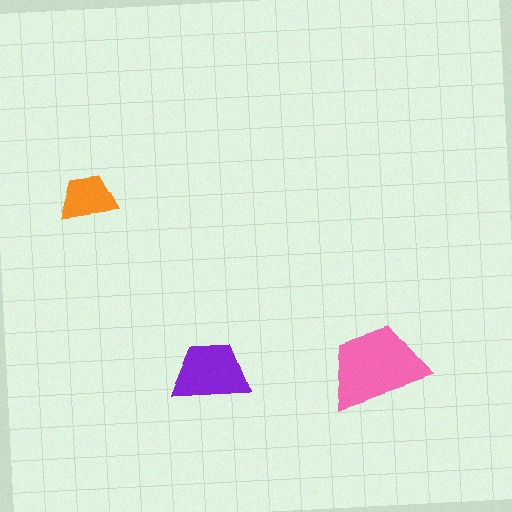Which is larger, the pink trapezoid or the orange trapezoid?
The pink one.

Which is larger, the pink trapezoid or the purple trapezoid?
The pink one.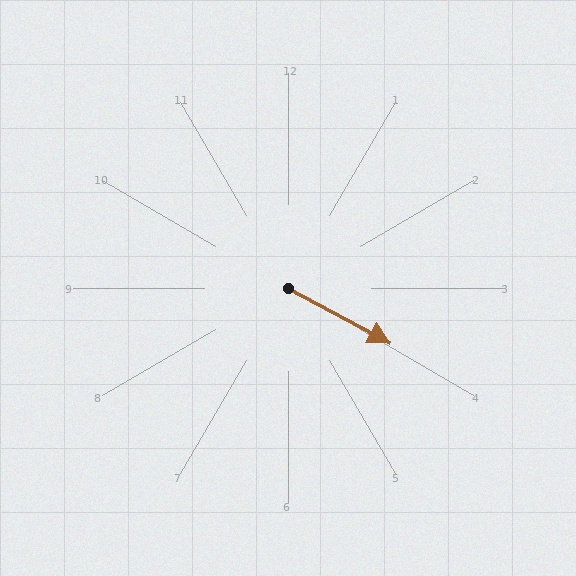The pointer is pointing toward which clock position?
Roughly 4 o'clock.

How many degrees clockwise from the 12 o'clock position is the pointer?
Approximately 118 degrees.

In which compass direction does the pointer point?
Southeast.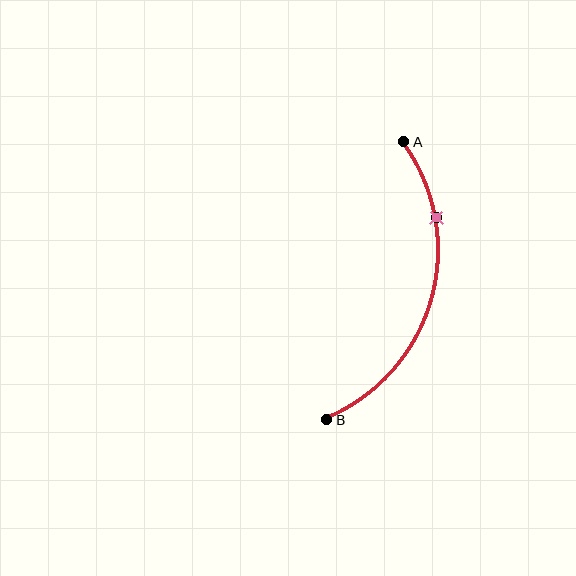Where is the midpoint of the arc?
The arc midpoint is the point on the curve farthest from the straight line joining A and B. It sits to the right of that line.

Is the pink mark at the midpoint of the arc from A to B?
No. The pink mark lies on the arc but is closer to endpoint A. The arc midpoint would be at the point on the curve equidistant along the arc from both A and B.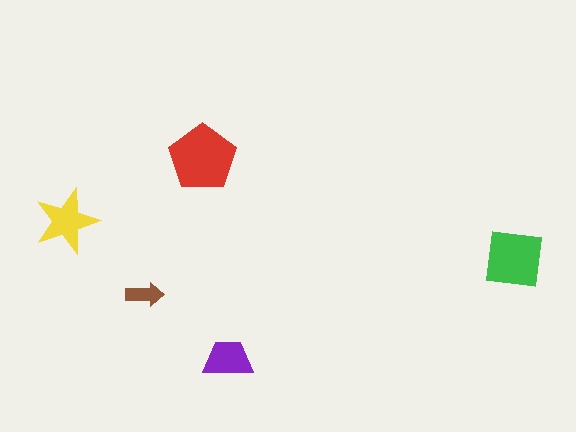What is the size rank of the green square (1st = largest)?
2nd.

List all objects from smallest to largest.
The brown arrow, the purple trapezoid, the yellow star, the green square, the red pentagon.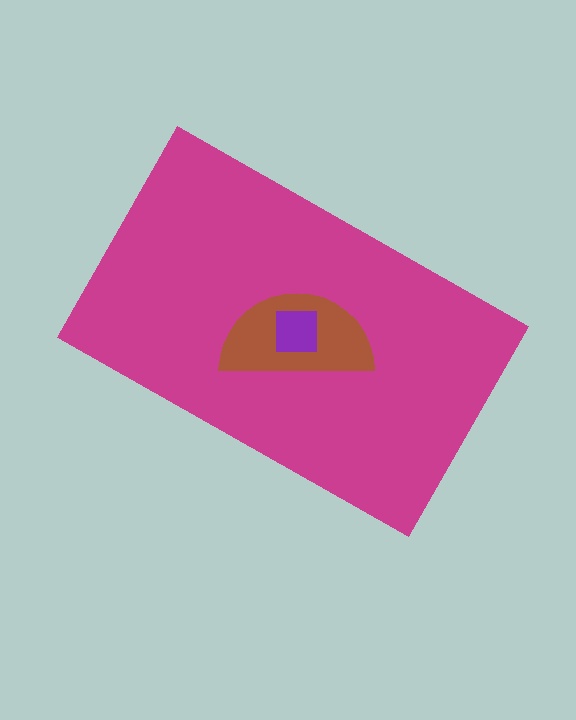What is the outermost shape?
The magenta rectangle.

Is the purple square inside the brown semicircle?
Yes.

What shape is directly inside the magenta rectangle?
The brown semicircle.